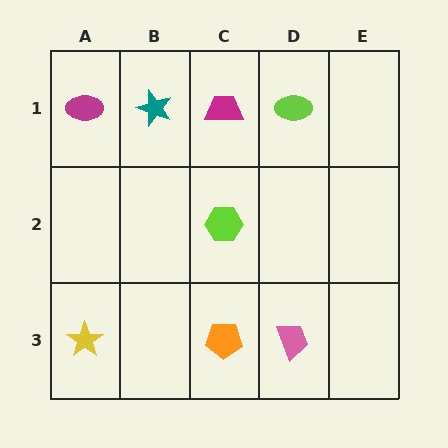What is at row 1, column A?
A magenta ellipse.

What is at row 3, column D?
A pink trapezoid.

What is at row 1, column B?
A teal star.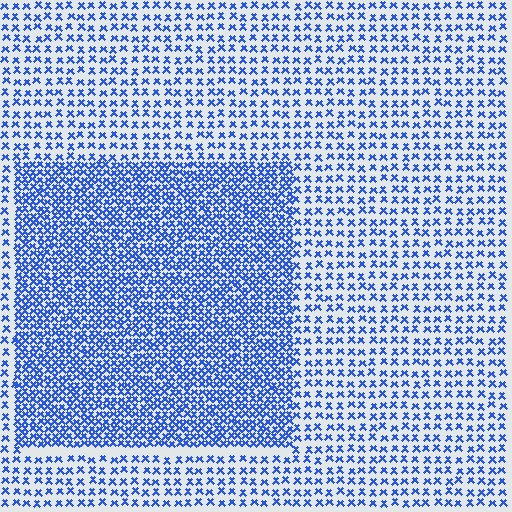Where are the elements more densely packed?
The elements are more densely packed inside the rectangle boundary.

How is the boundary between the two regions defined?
The boundary is defined by a change in element density (approximately 2.2x ratio). All elements are the same color, size, and shape.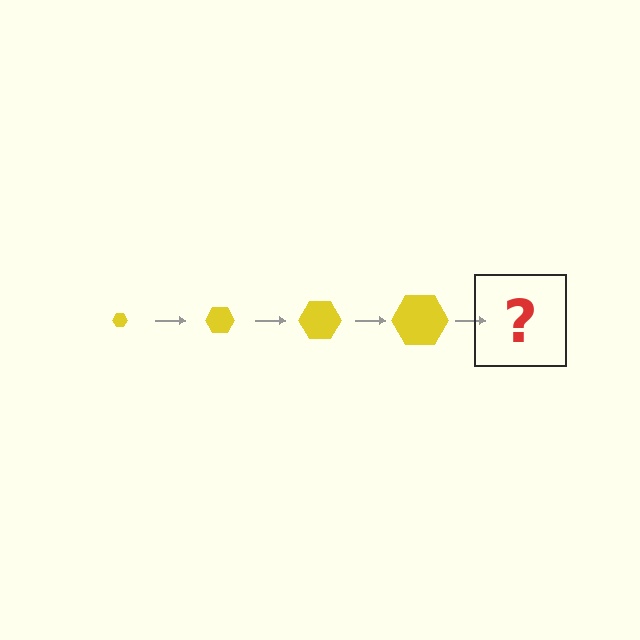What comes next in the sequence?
The next element should be a yellow hexagon, larger than the previous one.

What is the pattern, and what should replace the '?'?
The pattern is that the hexagon gets progressively larger each step. The '?' should be a yellow hexagon, larger than the previous one.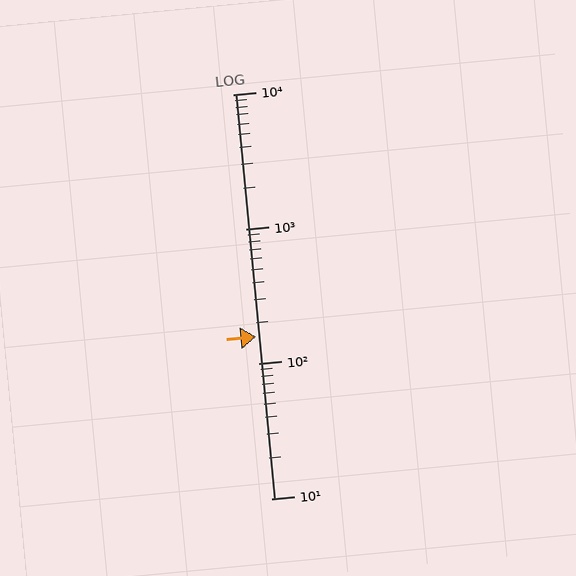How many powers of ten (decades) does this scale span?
The scale spans 3 decades, from 10 to 10000.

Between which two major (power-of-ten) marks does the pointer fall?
The pointer is between 100 and 1000.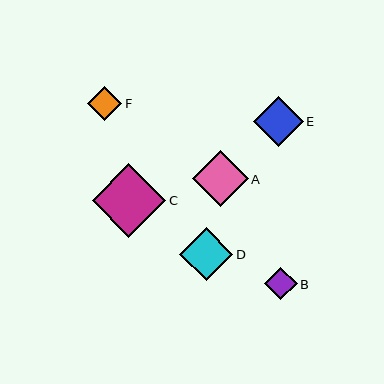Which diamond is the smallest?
Diamond B is the smallest with a size of approximately 33 pixels.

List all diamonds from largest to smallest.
From largest to smallest: C, A, D, E, F, B.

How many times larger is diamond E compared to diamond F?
Diamond E is approximately 1.4 times the size of diamond F.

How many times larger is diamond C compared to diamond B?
Diamond C is approximately 2.3 times the size of diamond B.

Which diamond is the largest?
Diamond C is the largest with a size of approximately 74 pixels.